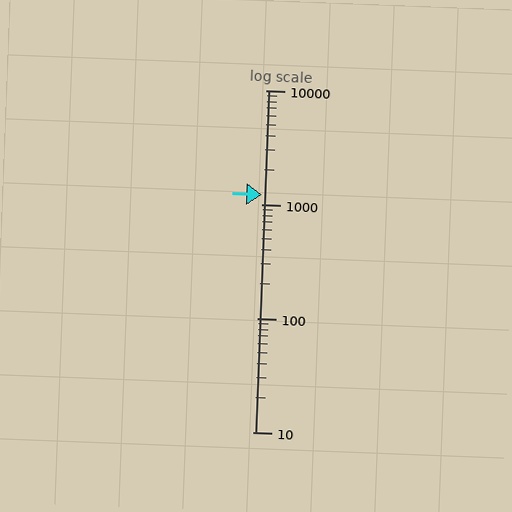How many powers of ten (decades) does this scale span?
The scale spans 3 decades, from 10 to 10000.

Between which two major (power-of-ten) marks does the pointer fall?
The pointer is between 1000 and 10000.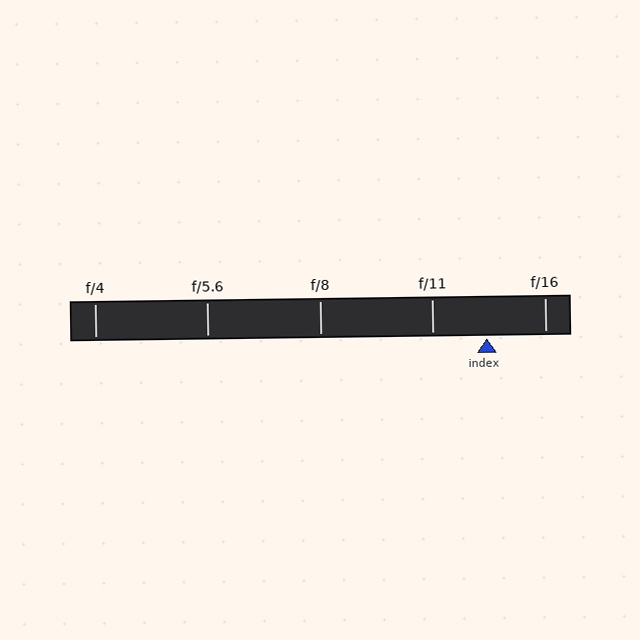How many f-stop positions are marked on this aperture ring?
There are 5 f-stop positions marked.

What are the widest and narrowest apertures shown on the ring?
The widest aperture shown is f/4 and the narrowest is f/16.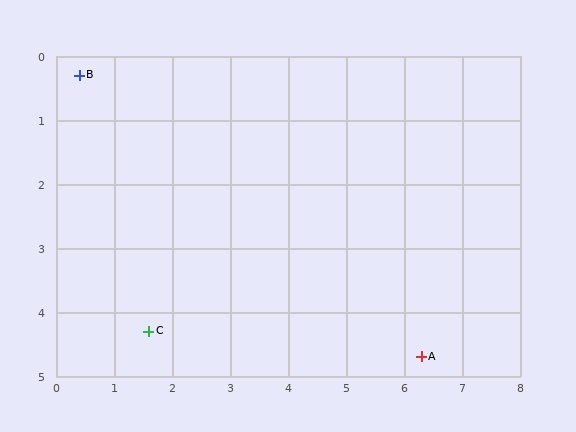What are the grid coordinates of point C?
Point C is at approximately (1.6, 4.3).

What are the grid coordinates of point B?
Point B is at approximately (0.4, 0.3).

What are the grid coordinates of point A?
Point A is at approximately (6.3, 4.7).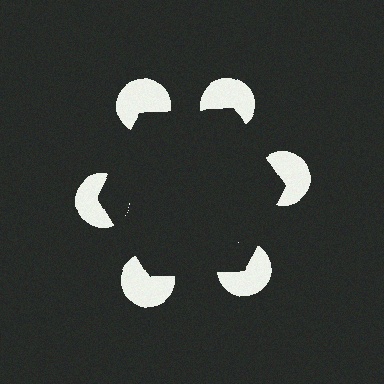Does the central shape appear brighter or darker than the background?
It typically appears slightly darker than the background, even though no actual brightness change is drawn.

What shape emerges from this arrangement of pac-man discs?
An illusory hexagon — its edges are inferred from the aligned wedge cuts in the pac-man discs, not physically drawn.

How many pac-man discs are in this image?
There are 6 — one at each vertex of the illusory hexagon.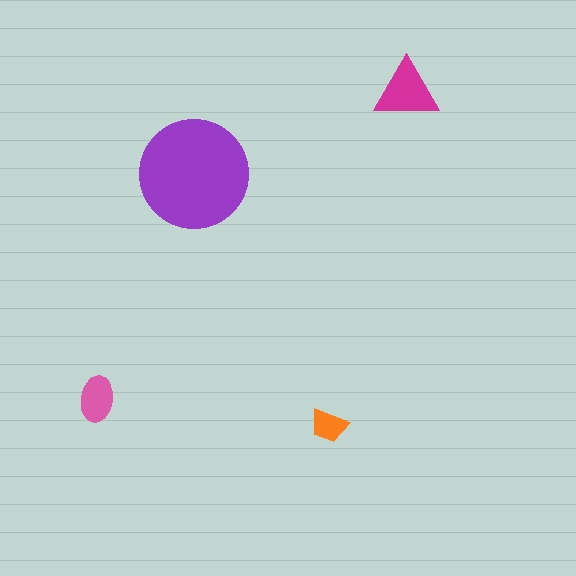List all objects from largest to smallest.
The purple circle, the magenta triangle, the pink ellipse, the orange trapezoid.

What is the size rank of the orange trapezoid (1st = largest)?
4th.